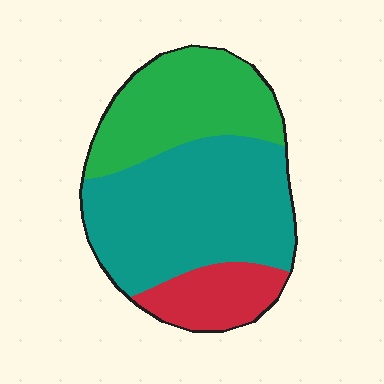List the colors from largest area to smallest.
From largest to smallest: teal, green, red.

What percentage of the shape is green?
Green covers 32% of the shape.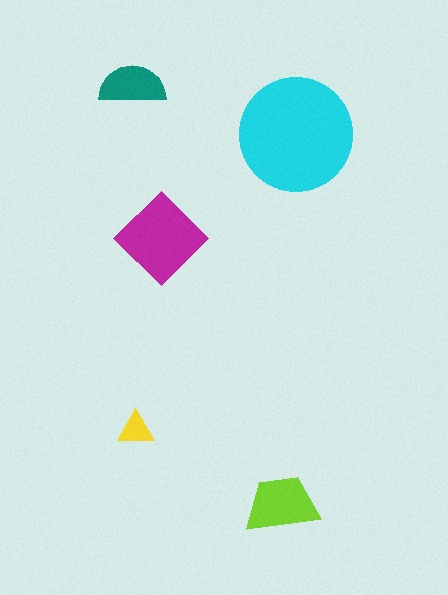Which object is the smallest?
The yellow triangle.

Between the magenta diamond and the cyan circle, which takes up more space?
The cyan circle.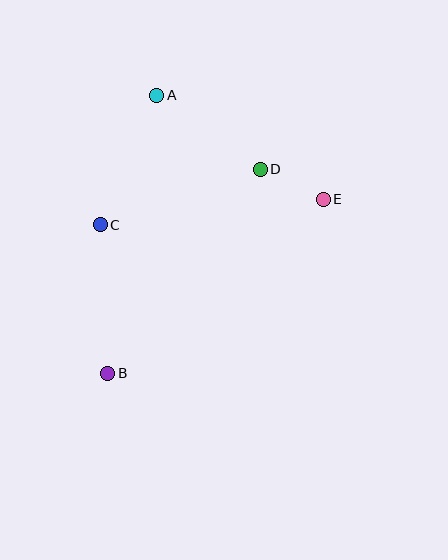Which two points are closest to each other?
Points D and E are closest to each other.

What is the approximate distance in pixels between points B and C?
The distance between B and C is approximately 148 pixels.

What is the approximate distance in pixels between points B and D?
The distance between B and D is approximately 255 pixels.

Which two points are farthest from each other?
Points A and B are farthest from each other.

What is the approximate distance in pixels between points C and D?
The distance between C and D is approximately 170 pixels.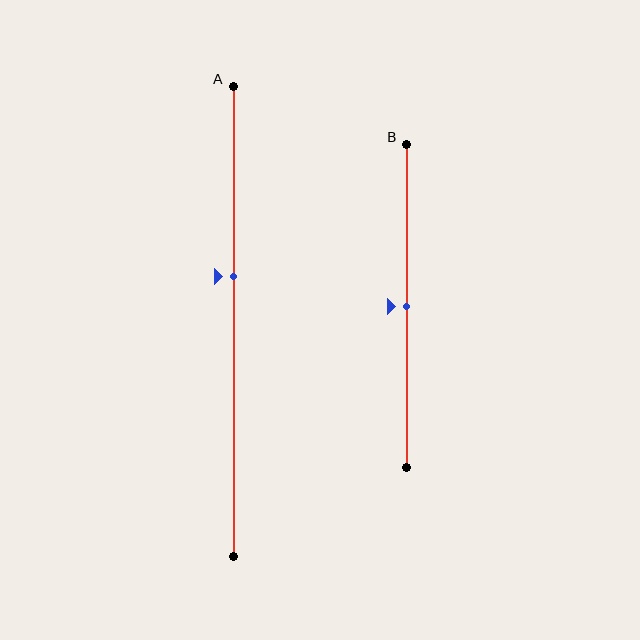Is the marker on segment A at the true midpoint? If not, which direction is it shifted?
No, the marker on segment A is shifted upward by about 10% of the segment length.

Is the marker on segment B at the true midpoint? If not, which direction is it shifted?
Yes, the marker on segment B is at the true midpoint.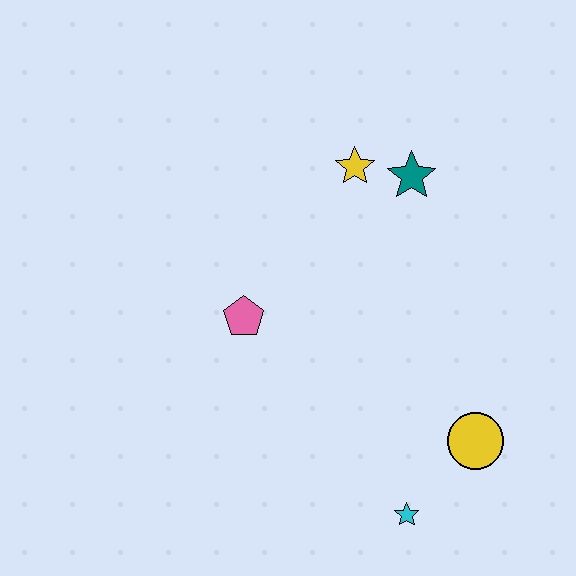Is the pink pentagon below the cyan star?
No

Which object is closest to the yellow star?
The teal star is closest to the yellow star.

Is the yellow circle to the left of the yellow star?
No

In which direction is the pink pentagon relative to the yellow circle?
The pink pentagon is to the left of the yellow circle.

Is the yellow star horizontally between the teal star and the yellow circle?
No